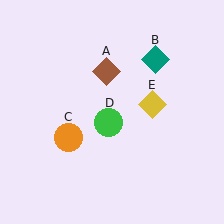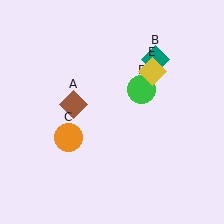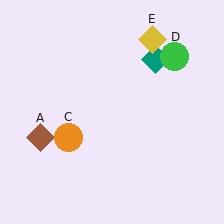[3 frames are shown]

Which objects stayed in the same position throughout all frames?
Teal diamond (object B) and orange circle (object C) remained stationary.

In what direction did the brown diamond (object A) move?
The brown diamond (object A) moved down and to the left.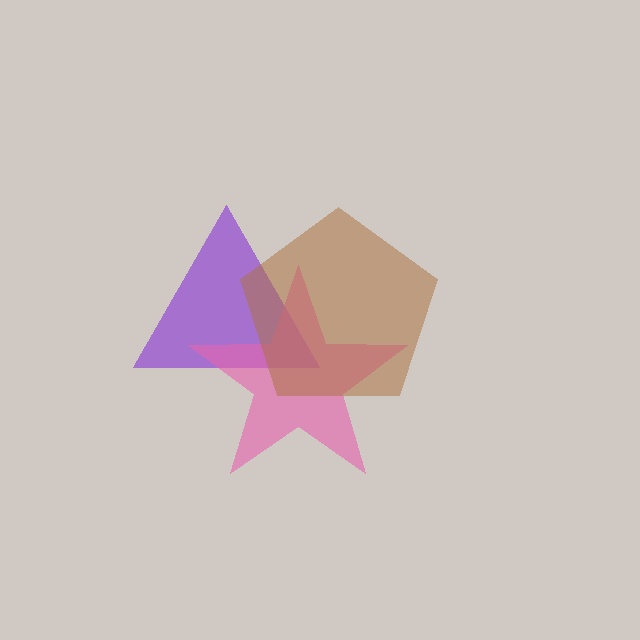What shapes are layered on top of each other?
The layered shapes are: a purple triangle, a pink star, a brown pentagon.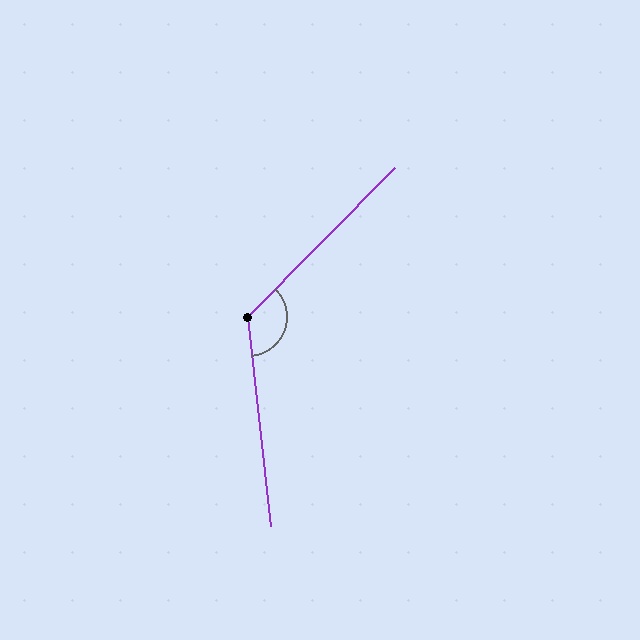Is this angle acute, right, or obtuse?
It is obtuse.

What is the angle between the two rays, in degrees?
Approximately 129 degrees.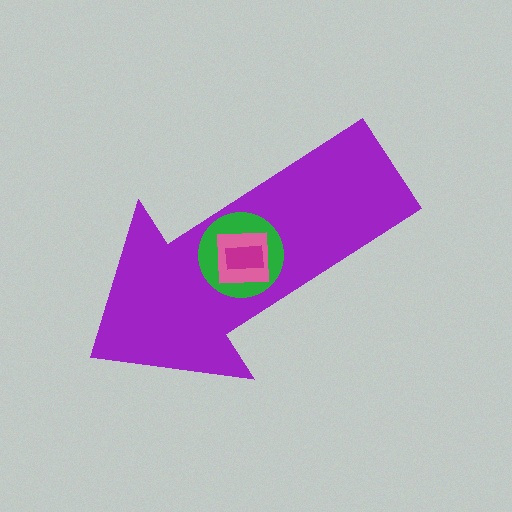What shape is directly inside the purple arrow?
The green circle.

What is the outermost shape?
The purple arrow.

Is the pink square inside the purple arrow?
Yes.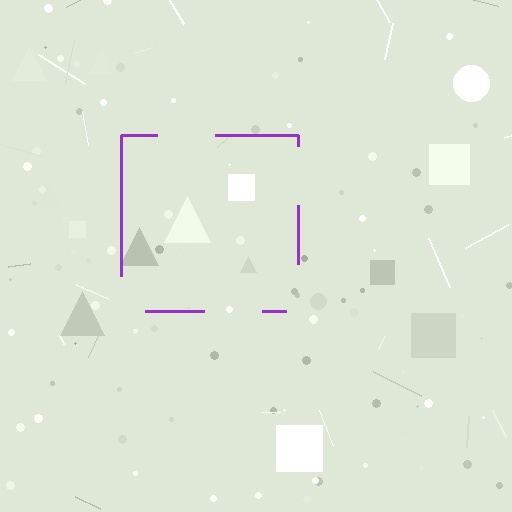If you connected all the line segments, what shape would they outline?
They would outline a square.